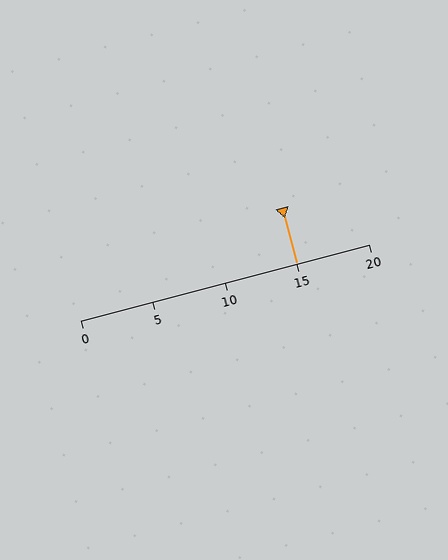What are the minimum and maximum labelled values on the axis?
The axis runs from 0 to 20.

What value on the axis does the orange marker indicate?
The marker indicates approximately 15.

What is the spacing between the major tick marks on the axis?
The major ticks are spaced 5 apart.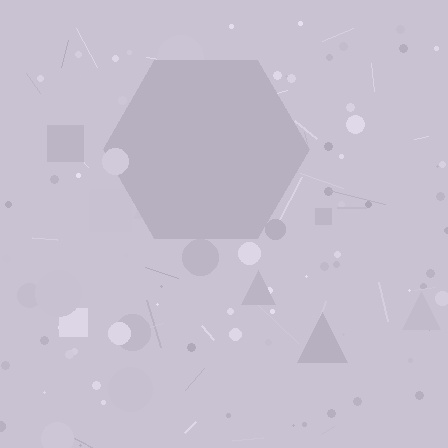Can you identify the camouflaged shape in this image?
The camouflaged shape is a hexagon.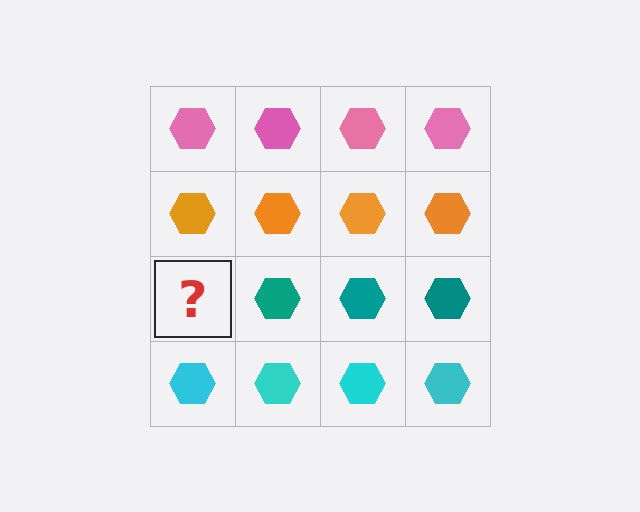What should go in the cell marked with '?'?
The missing cell should contain a teal hexagon.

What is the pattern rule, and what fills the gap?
The rule is that each row has a consistent color. The gap should be filled with a teal hexagon.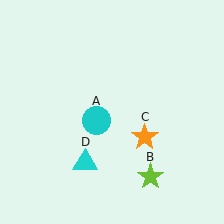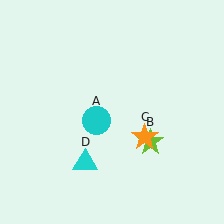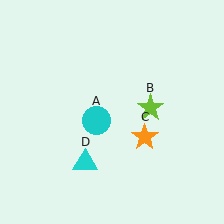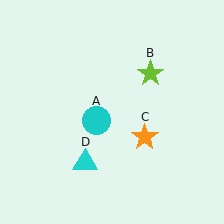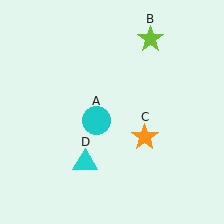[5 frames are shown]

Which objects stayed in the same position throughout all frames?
Cyan circle (object A) and orange star (object C) and cyan triangle (object D) remained stationary.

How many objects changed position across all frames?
1 object changed position: lime star (object B).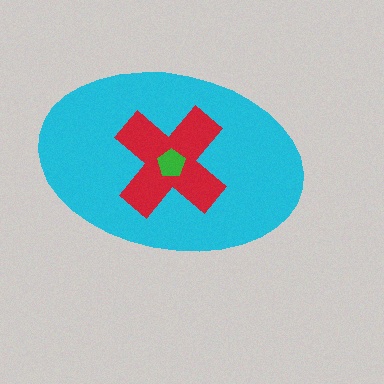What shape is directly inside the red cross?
The green pentagon.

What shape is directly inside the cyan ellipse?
The red cross.